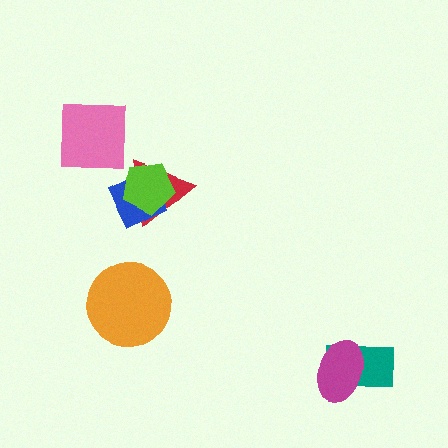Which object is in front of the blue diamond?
The lime pentagon is in front of the blue diamond.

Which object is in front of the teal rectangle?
The magenta ellipse is in front of the teal rectangle.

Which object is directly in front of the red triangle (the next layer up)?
The blue diamond is directly in front of the red triangle.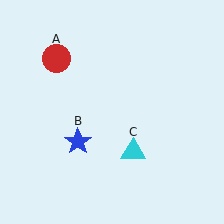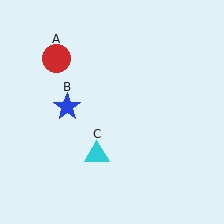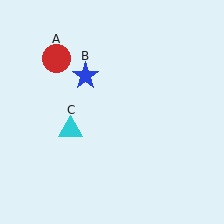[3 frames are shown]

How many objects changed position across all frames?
2 objects changed position: blue star (object B), cyan triangle (object C).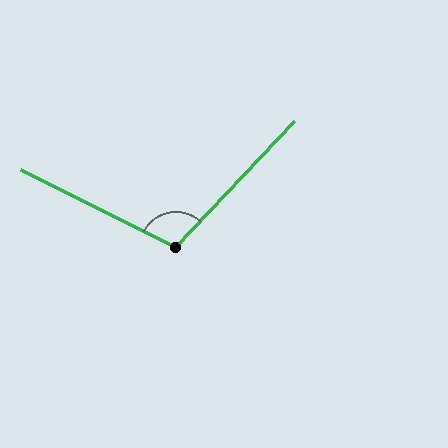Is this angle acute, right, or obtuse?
It is obtuse.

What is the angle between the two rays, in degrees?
Approximately 107 degrees.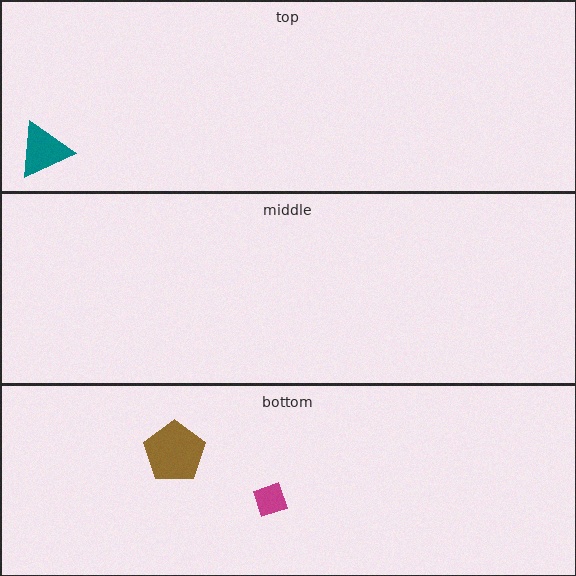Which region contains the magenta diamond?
The bottom region.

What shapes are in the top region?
The teal triangle.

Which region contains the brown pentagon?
The bottom region.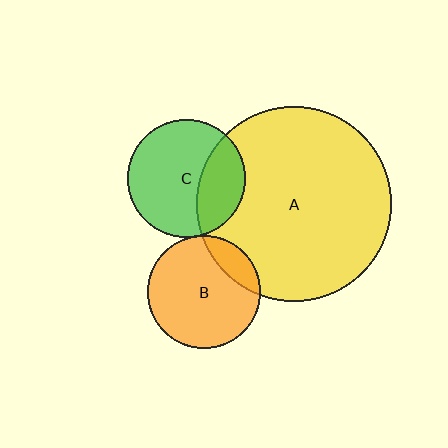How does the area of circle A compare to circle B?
Approximately 3.0 times.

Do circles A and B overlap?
Yes.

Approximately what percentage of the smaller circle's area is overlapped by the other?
Approximately 15%.